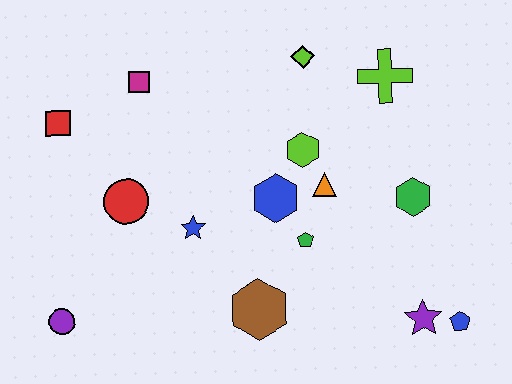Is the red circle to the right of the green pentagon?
No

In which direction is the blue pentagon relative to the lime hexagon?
The blue pentagon is below the lime hexagon.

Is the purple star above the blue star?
No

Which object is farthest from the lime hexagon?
The purple circle is farthest from the lime hexagon.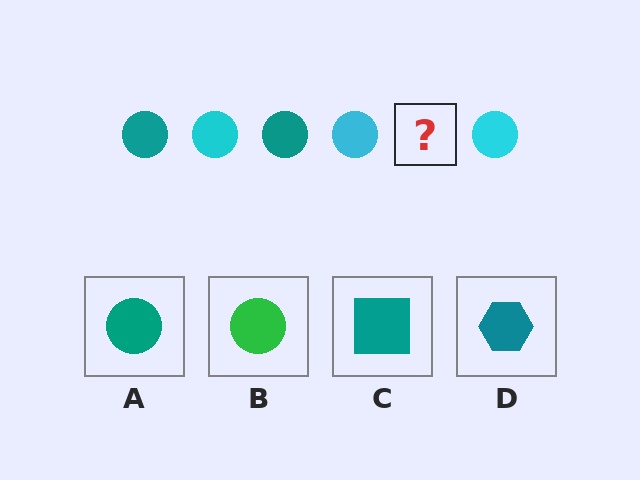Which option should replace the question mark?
Option A.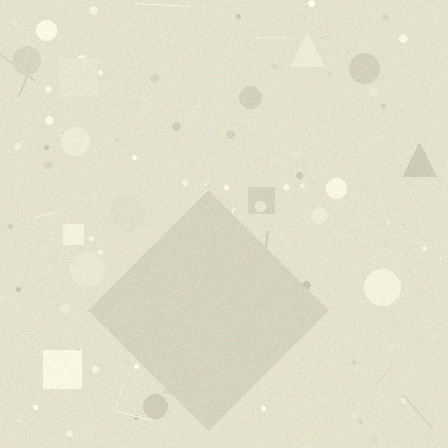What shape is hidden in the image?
A diamond is hidden in the image.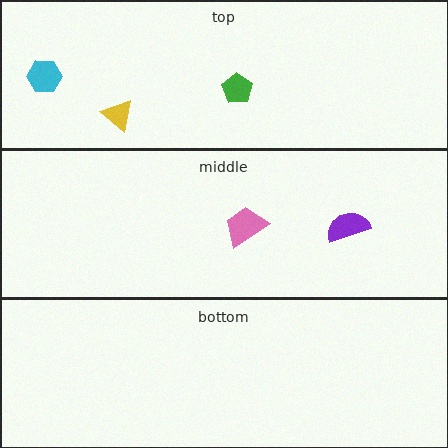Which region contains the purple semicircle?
The middle region.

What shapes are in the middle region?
The purple semicircle, the pink trapezoid.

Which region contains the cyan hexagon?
The top region.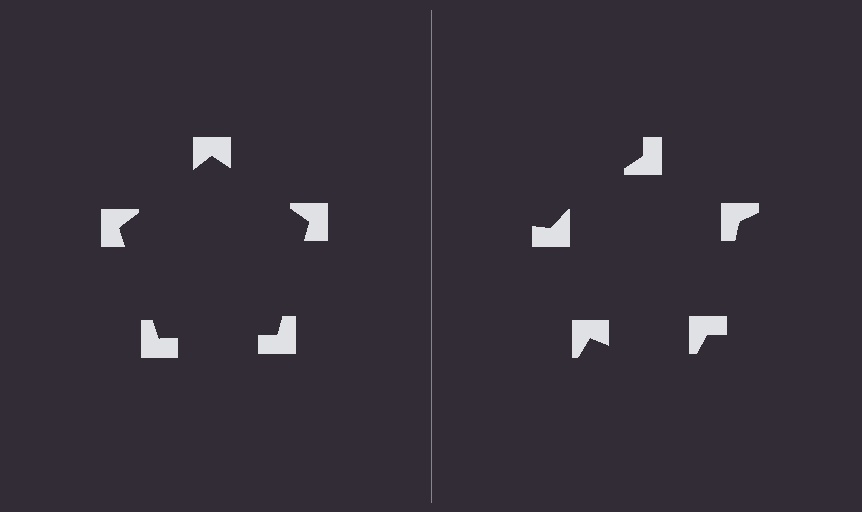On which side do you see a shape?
An illusory pentagon appears on the left side. On the right side the wedge cuts are rotated, so no coherent shape forms.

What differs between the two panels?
The notched squares are positioned identically on both sides; only the wedge orientations differ. On the left they align to a pentagon; on the right they are misaligned.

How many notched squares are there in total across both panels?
10 — 5 on each side.